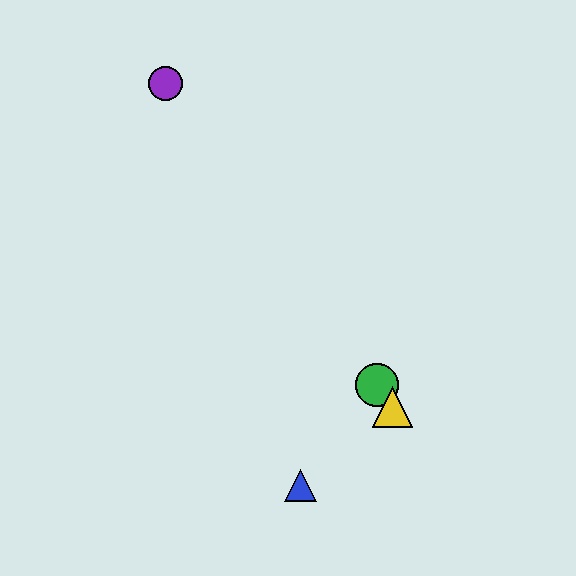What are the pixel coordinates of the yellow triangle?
The yellow triangle is at (393, 407).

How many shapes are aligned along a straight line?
4 shapes (the red star, the green circle, the yellow triangle, the purple circle) are aligned along a straight line.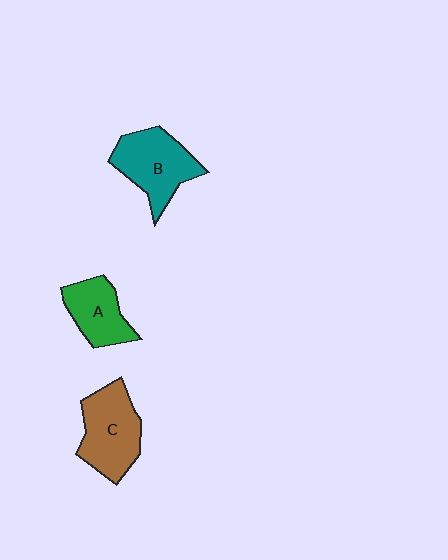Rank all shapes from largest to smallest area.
From largest to smallest: C (brown), B (teal), A (green).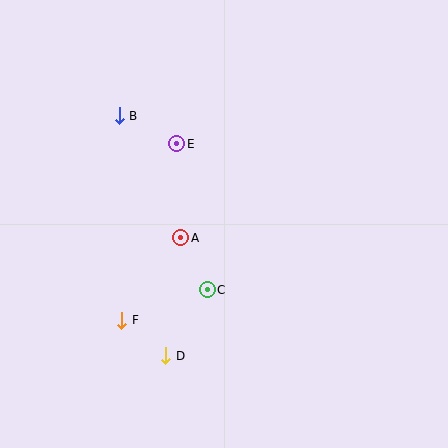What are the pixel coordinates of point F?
Point F is at (122, 320).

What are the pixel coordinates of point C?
Point C is at (207, 290).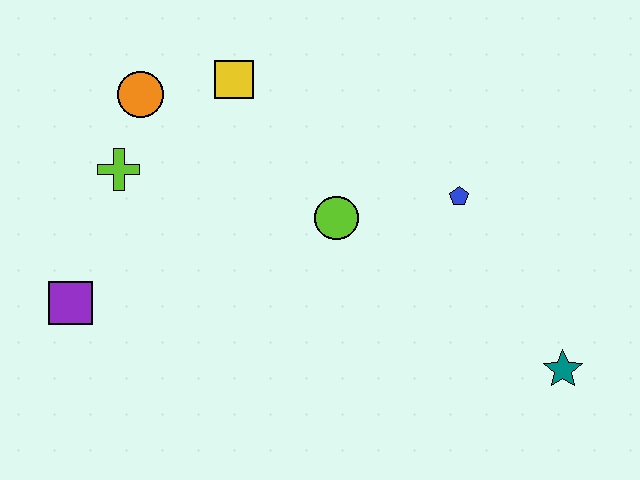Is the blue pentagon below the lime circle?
No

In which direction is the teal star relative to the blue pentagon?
The teal star is below the blue pentagon.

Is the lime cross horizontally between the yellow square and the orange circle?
No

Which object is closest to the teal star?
The blue pentagon is closest to the teal star.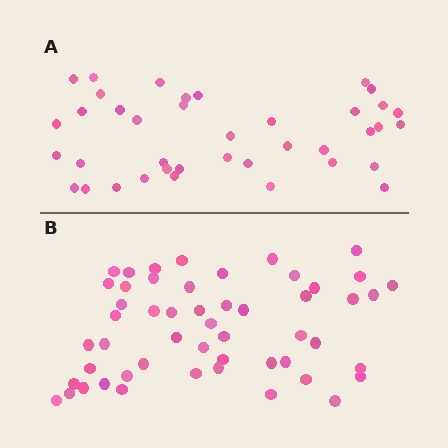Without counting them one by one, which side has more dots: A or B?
Region B (the bottom region) has more dots.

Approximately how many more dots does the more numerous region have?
Region B has approximately 15 more dots than region A.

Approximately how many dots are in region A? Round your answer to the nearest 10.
About 40 dots. (The exact count is 39, which rounds to 40.)